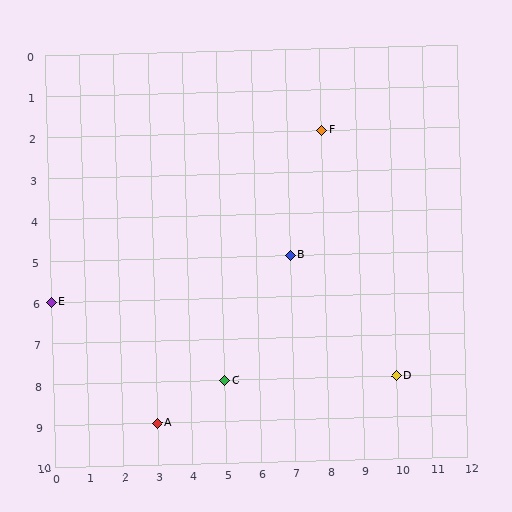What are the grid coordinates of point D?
Point D is at grid coordinates (10, 8).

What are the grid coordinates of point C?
Point C is at grid coordinates (5, 8).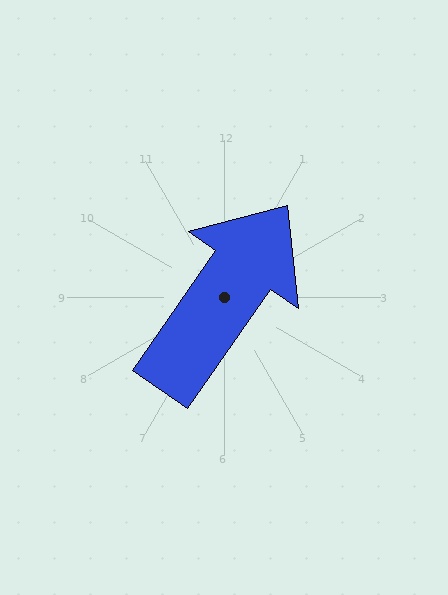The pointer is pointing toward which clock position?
Roughly 1 o'clock.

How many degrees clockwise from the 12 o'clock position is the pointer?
Approximately 35 degrees.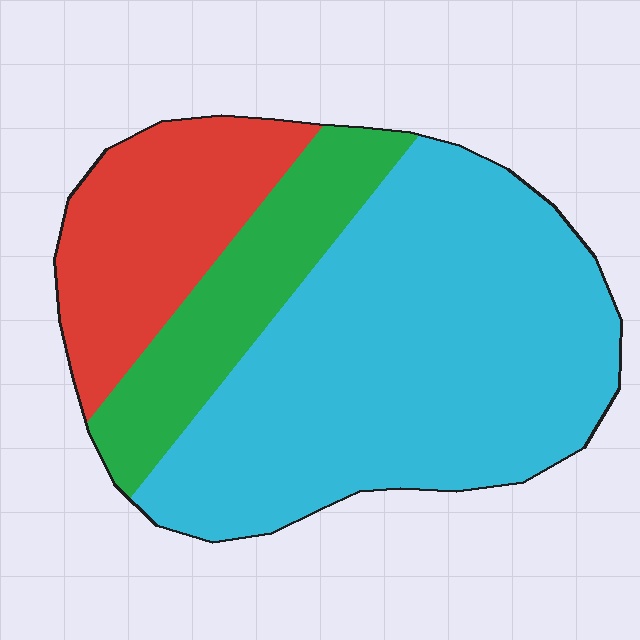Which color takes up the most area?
Cyan, at roughly 60%.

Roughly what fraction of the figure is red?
Red takes up about one fifth (1/5) of the figure.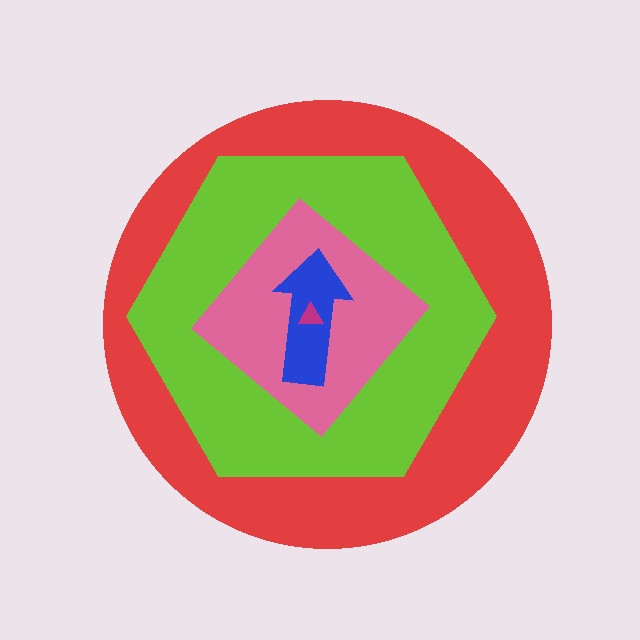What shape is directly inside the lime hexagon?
The pink diamond.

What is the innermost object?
The magenta triangle.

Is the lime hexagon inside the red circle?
Yes.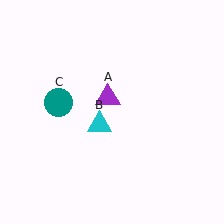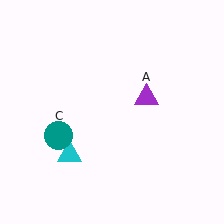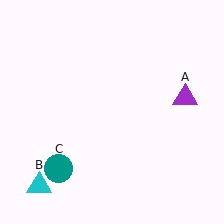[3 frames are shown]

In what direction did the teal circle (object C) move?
The teal circle (object C) moved down.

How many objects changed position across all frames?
3 objects changed position: purple triangle (object A), cyan triangle (object B), teal circle (object C).